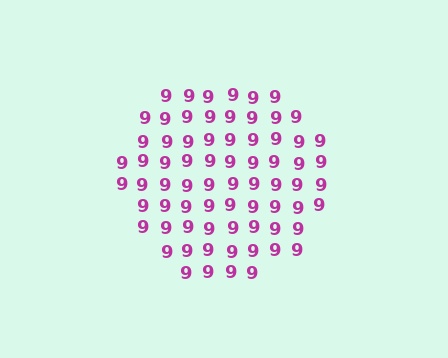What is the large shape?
The large shape is a circle.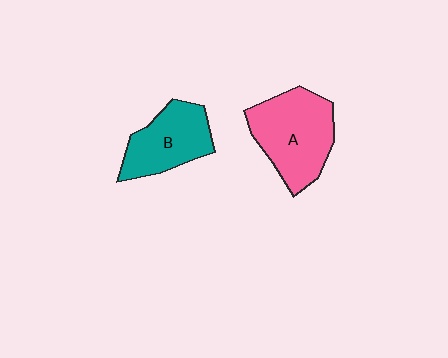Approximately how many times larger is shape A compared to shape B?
Approximately 1.3 times.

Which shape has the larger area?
Shape A (pink).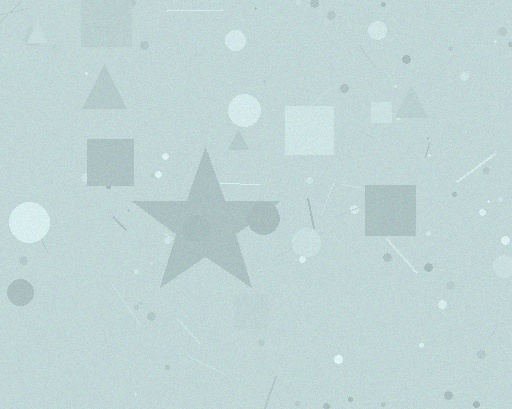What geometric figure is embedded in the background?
A star is embedded in the background.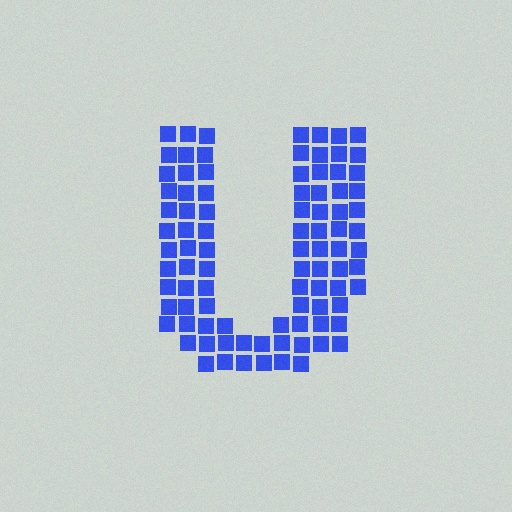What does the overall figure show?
The overall figure shows the letter U.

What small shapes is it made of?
It is made of small squares.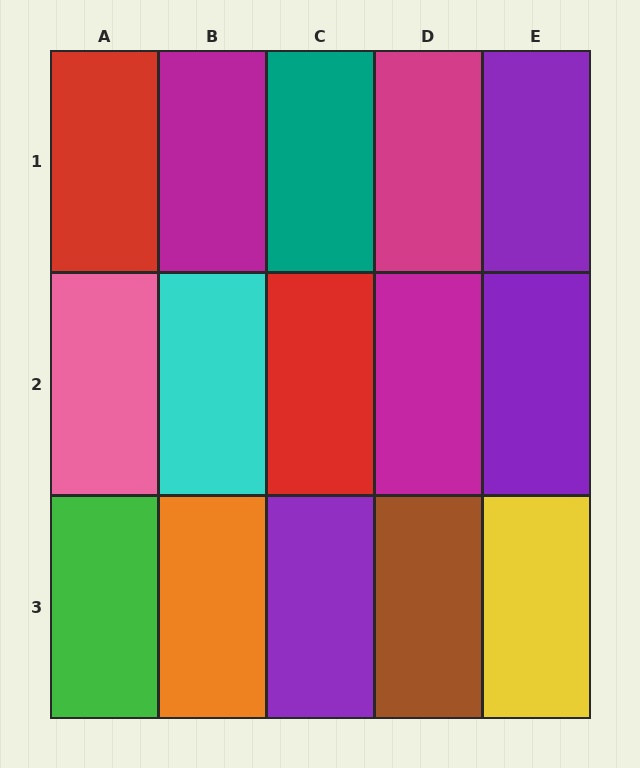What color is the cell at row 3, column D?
Brown.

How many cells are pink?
1 cell is pink.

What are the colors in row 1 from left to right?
Red, magenta, teal, magenta, purple.